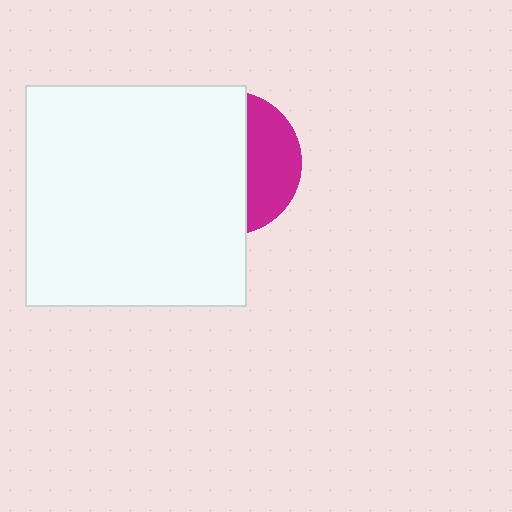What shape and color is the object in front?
The object in front is a white square.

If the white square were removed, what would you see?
You would see the complete magenta circle.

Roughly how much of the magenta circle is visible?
A small part of it is visible (roughly 35%).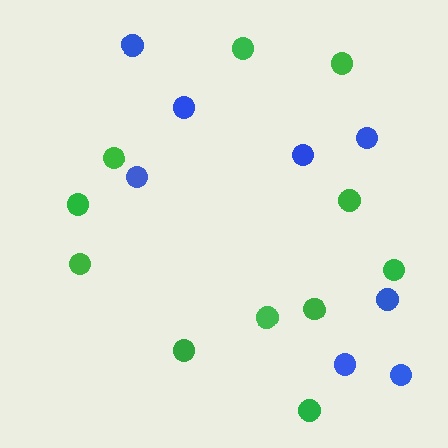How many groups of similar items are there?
There are 2 groups: one group of green circles (11) and one group of blue circles (8).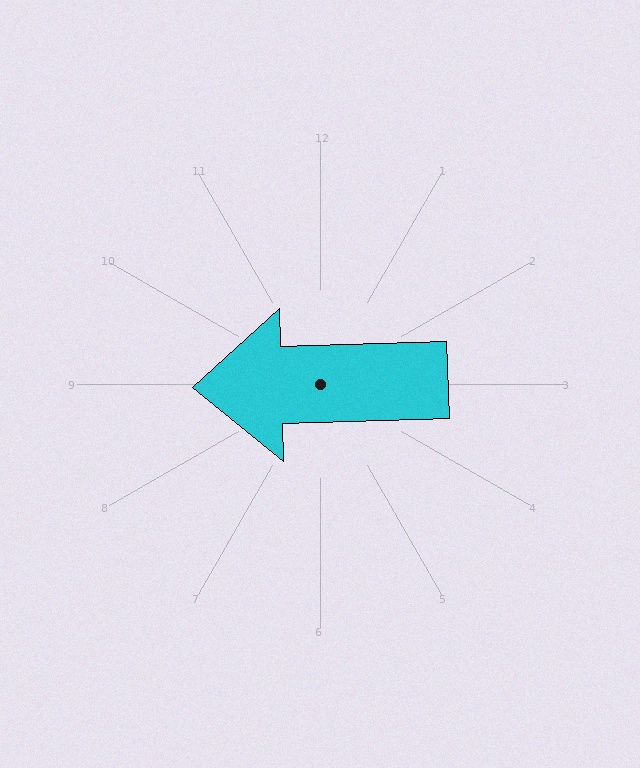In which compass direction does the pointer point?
West.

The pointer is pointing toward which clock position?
Roughly 9 o'clock.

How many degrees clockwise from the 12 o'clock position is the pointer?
Approximately 268 degrees.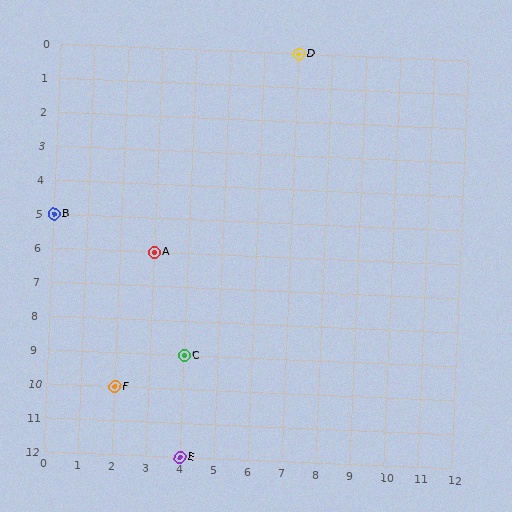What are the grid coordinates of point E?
Point E is at grid coordinates (4, 12).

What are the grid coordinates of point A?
Point A is at grid coordinates (3, 6).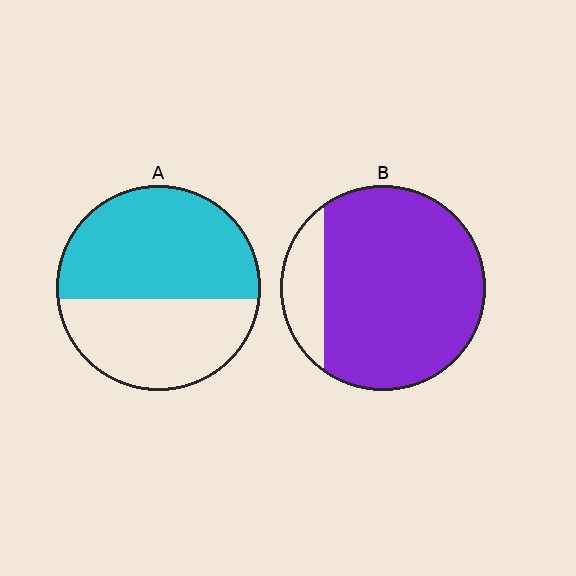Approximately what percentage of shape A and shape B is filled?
A is approximately 55% and B is approximately 85%.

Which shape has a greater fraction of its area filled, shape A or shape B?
Shape B.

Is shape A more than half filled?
Yes.